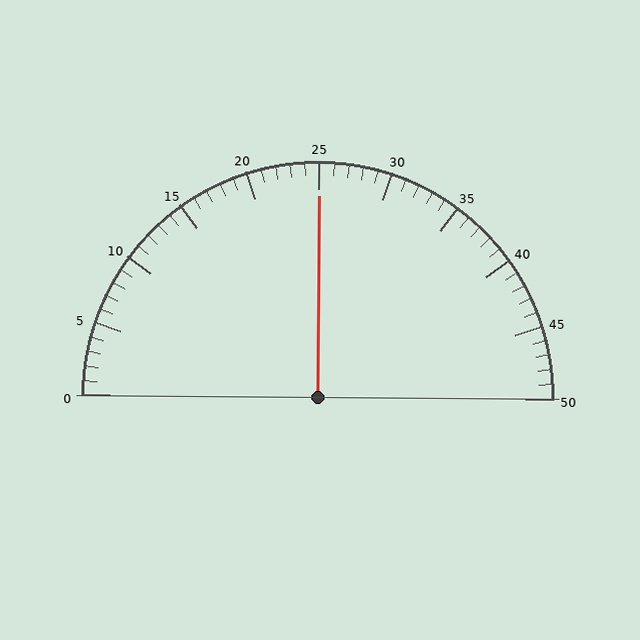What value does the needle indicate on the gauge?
The needle indicates approximately 25.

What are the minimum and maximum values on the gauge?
The gauge ranges from 0 to 50.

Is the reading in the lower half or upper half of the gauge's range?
The reading is in the upper half of the range (0 to 50).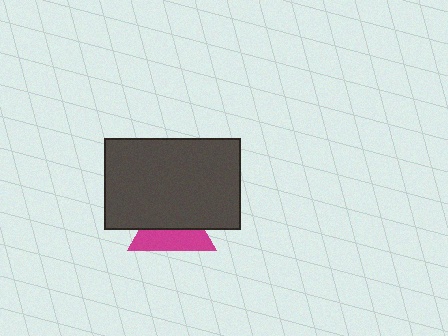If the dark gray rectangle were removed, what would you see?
You would see the complete magenta triangle.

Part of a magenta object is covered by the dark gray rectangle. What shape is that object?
It is a triangle.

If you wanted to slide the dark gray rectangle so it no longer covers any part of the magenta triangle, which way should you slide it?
Slide it up — that is the most direct way to separate the two shapes.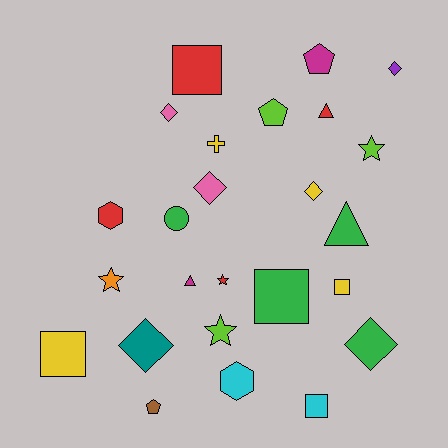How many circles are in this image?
There is 1 circle.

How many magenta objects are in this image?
There are 2 magenta objects.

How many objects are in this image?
There are 25 objects.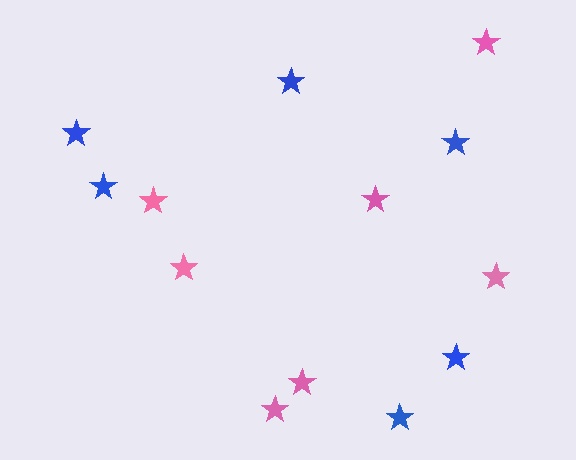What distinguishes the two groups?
There are 2 groups: one group of blue stars (6) and one group of pink stars (7).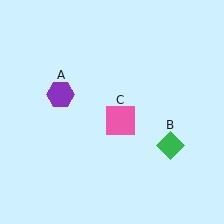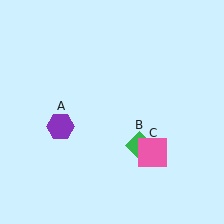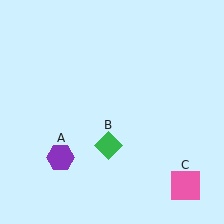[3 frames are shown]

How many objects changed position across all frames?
3 objects changed position: purple hexagon (object A), green diamond (object B), pink square (object C).